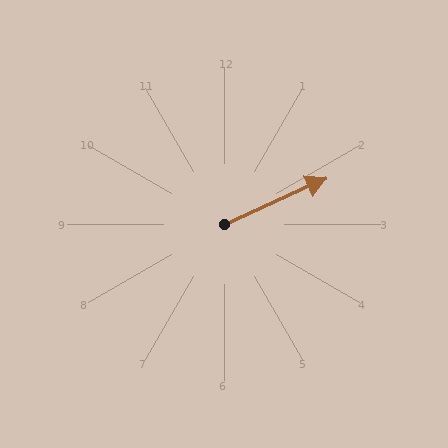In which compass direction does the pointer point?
Northeast.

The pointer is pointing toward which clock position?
Roughly 2 o'clock.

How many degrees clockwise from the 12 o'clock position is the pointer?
Approximately 66 degrees.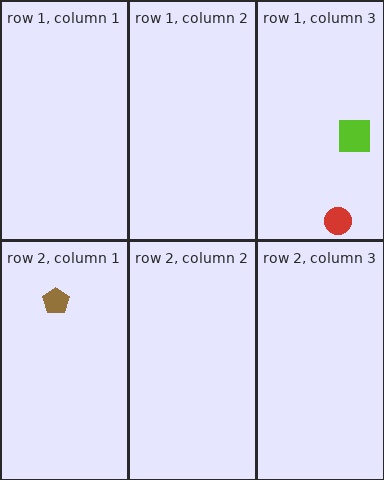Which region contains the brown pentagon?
The row 2, column 1 region.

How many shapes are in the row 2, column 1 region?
1.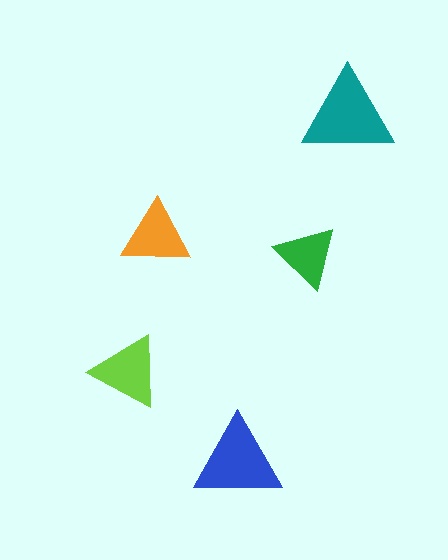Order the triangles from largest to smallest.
the teal one, the blue one, the lime one, the orange one, the green one.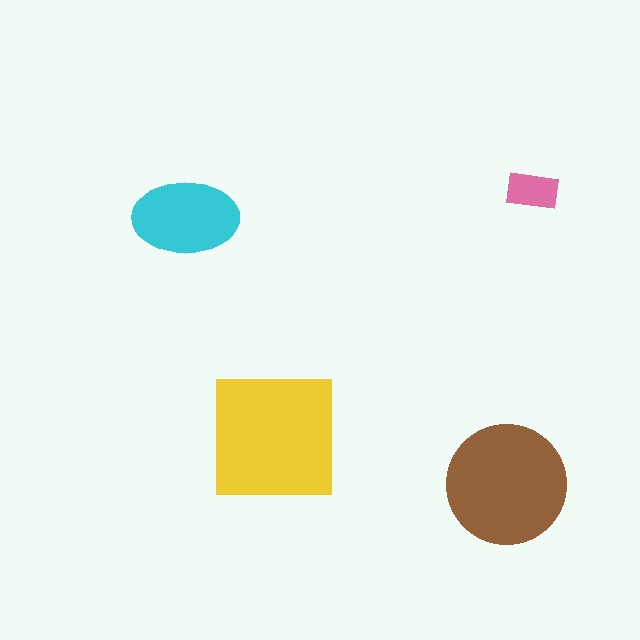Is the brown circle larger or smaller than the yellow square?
Smaller.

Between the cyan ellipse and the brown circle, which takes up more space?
The brown circle.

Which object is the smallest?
The pink rectangle.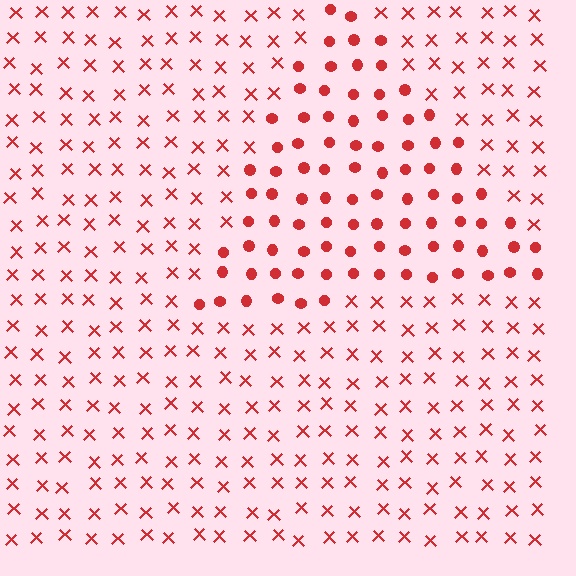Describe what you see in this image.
The image is filled with small red elements arranged in a uniform grid. A triangle-shaped region contains circles, while the surrounding area contains X marks. The boundary is defined purely by the change in element shape.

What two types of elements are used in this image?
The image uses circles inside the triangle region and X marks outside it.